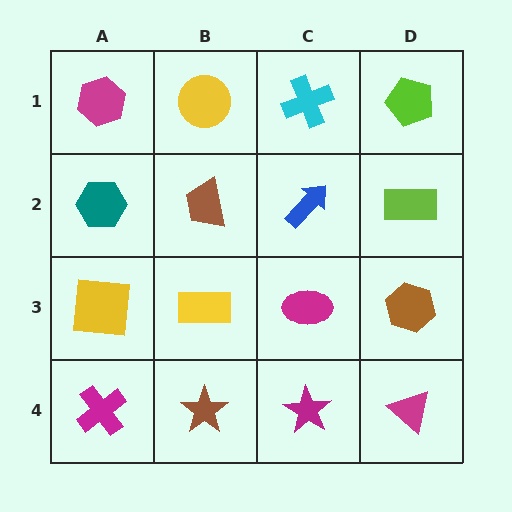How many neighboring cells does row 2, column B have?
4.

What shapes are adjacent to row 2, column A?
A magenta hexagon (row 1, column A), a yellow square (row 3, column A), a brown trapezoid (row 2, column B).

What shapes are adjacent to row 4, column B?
A yellow rectangle (row 3, column B), a magenta cross (row 4, column A), a magenta star (row 4, column C).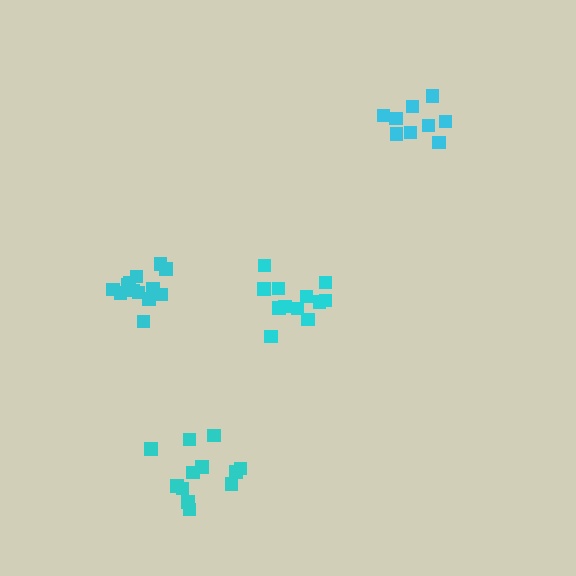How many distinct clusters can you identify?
There are 4 distinct clusters.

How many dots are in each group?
Group 1: 9 dots, Group 2: 12 dots, Group 3: 13 dots, Group 4: 12 dots (46 total).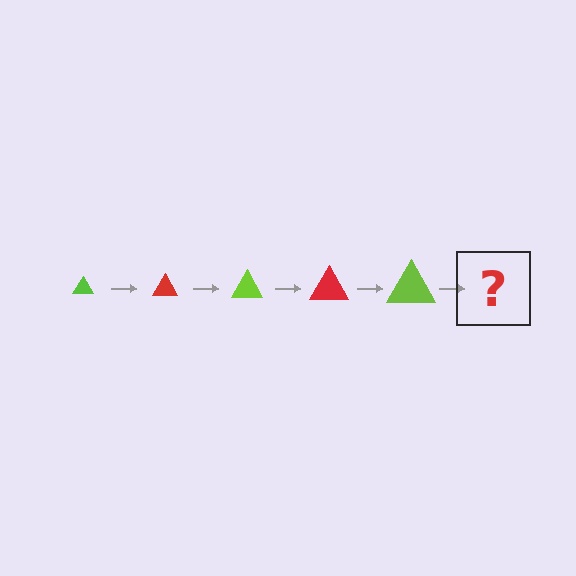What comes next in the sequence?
The next element should be a red triangle, larger than the previous one.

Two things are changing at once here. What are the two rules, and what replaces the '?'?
The two rules are that the triangle grows larger each step and the color cycles through lime and red. The '?' should be a red triangle, larger than the previous one.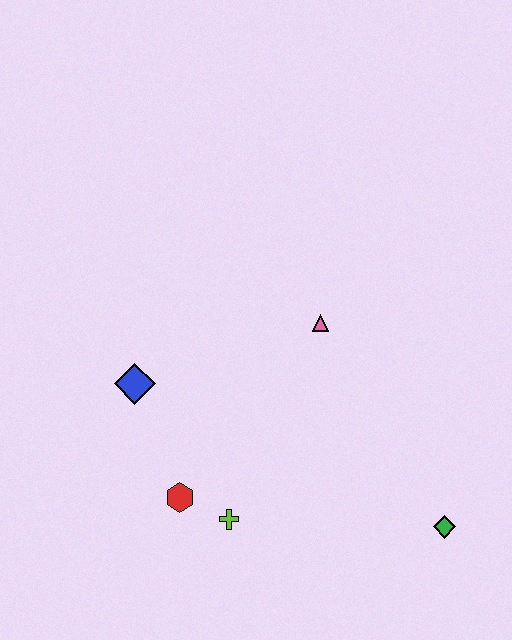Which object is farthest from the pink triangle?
The green diamond is farthest from the pink triangle.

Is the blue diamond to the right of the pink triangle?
No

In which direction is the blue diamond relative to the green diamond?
The blue diamond is to the left of the green diamond.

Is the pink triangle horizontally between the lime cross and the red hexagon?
No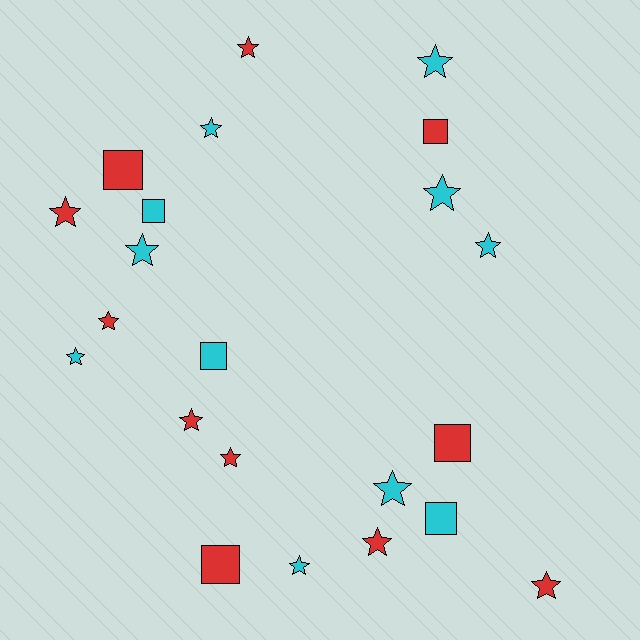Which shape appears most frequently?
Star, with 15 objects.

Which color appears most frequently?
Cyan, with 11 objects.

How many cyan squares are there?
There are 3 cyan squares.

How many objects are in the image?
There are 22 objects.